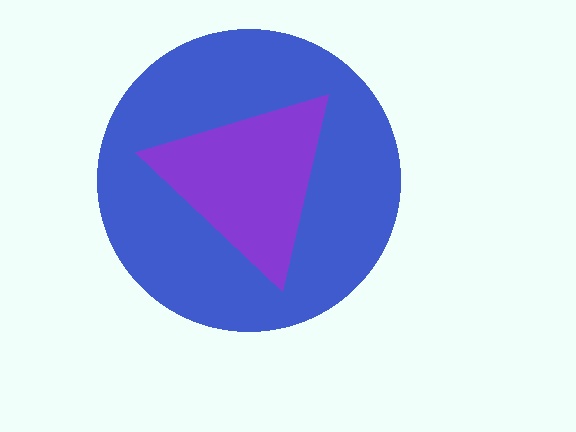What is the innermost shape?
The purple triangle.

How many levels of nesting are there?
2.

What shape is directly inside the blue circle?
The purple triangle.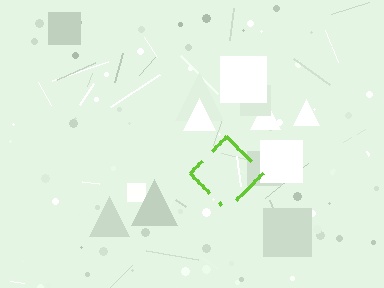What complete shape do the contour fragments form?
The contour fragments form a diamond.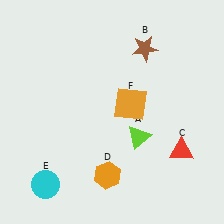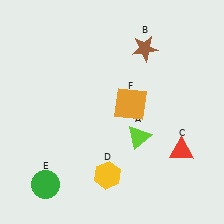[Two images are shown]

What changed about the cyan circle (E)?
In Image 1, E is cyan. In Image 2, it changed to green.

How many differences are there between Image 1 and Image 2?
There are 2 differences between the two images.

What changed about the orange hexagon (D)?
In Image 1, D is orange. In Image 2, it changed to yellow.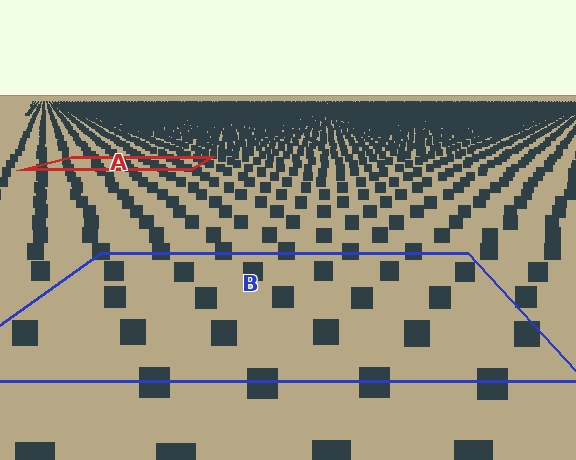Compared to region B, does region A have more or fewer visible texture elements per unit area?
Region A has more texture elements per unit area — they are packed more densely because it is farther away.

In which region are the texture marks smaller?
The texture marks are smaller in region A, because it is farther away.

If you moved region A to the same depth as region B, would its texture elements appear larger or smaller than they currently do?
They would appear larger. At a closer depth, the same texture elements are projected at a bigger on-screen size.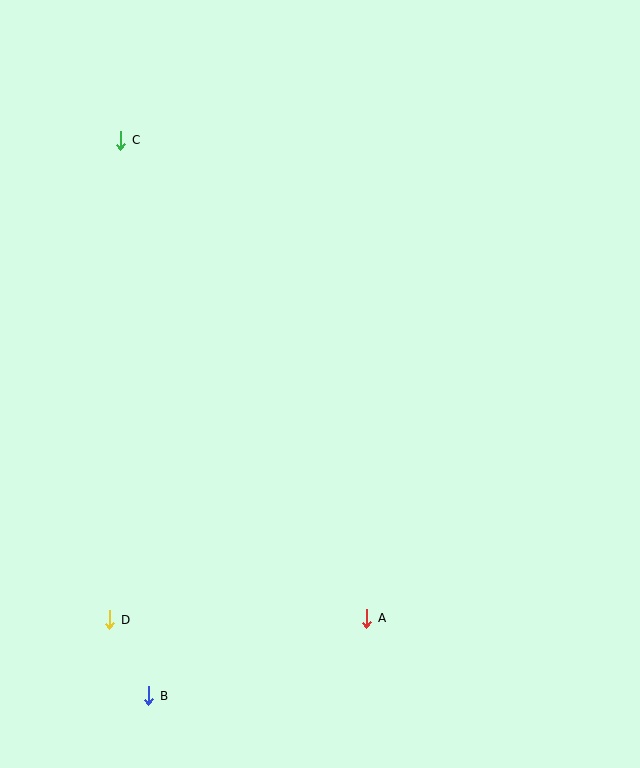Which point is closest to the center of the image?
Point A at (367, 618) is closest to the center.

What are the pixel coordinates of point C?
Point C is at (121, 140).